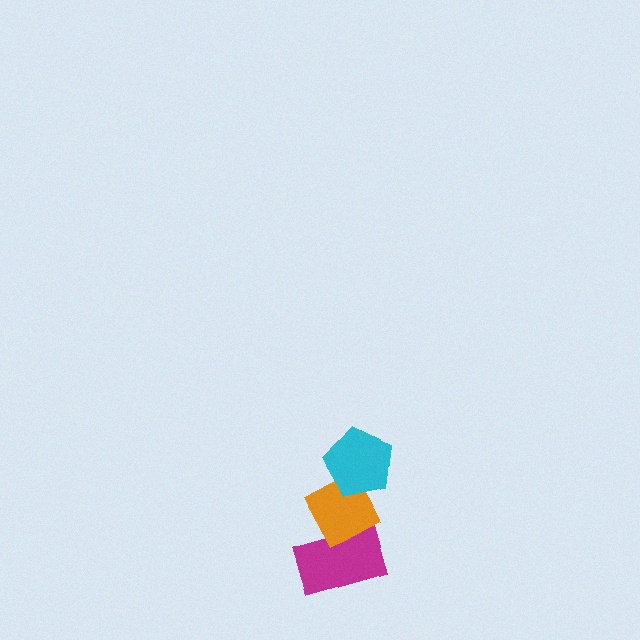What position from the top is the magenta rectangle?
The magenta rectangle is 3rd from the top.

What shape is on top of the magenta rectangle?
The orange diamond is on top of the magenta rectangle.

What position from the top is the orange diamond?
The orange diamond is 2nd from the top.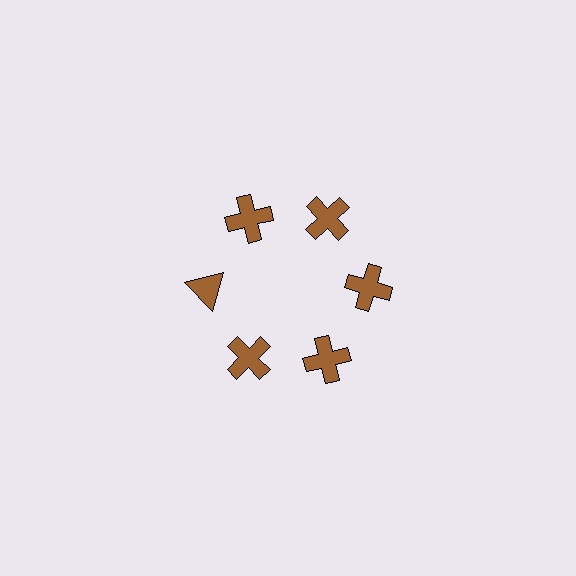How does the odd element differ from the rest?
It has a different shape: triangle instead of cross.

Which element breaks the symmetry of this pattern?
The brown triangle at roughly the 9 o'clock position breaks the symmetry. All other shapes are brown crosses.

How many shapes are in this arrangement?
There are 6 shapes arranged in a ring pattern.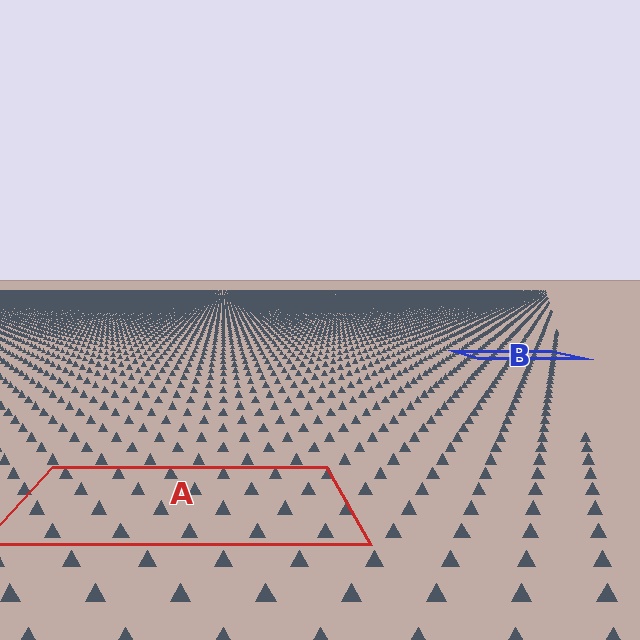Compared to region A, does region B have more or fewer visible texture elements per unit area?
Region B has more texture elements per unit area — they are packed more densely because it is farther away.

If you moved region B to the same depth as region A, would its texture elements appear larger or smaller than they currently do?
They would appear larger. At a closer depth, the same texture elements are projected at a bigger on-screen size.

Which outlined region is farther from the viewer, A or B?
Region B is farther from the viewer — the texture elements inside it appear smaller and more densely packed.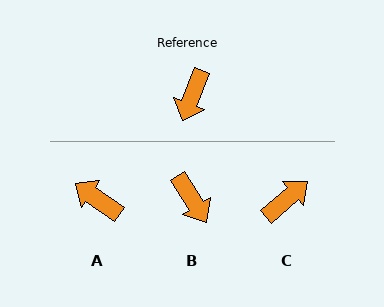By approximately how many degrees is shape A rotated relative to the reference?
Approximately 104 degrees clockwise.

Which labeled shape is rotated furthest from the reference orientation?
C, about 152 degrees away.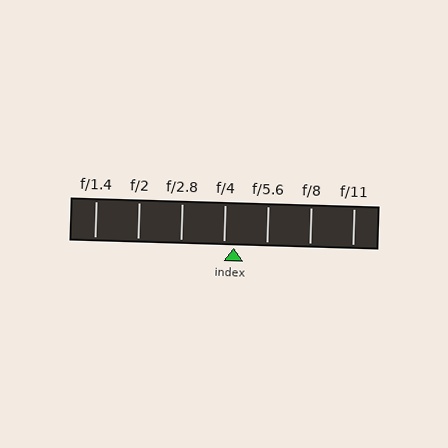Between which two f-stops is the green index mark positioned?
The index mark is between f/4 and f/5.6.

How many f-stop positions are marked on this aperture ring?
There are 7 f-stop positions marked.